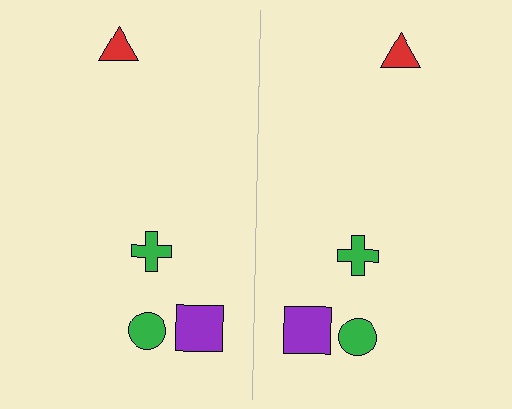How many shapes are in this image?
There are 8 shapes in this image.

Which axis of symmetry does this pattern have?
The pattern has a vertical axis of symmetry running through the center of the image.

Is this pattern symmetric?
Yes, this pattern has bilateral (reflection) symmetry.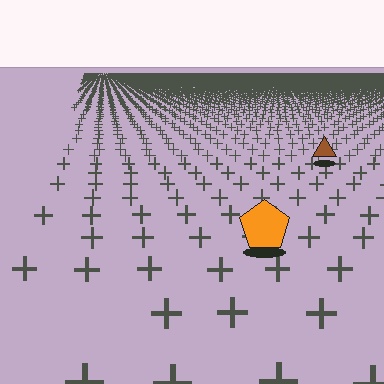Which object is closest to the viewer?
The orange pentagon is closest. The texture marks near it are larger and more spread out.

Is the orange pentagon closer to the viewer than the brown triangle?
Yes. The orange pentagon is closer — you can tell from the texture gradient: the ground texture is coarser near it.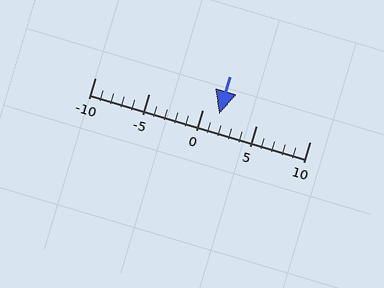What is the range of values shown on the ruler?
The ruler shows values from -10 to 10.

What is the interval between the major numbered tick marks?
The major tick marks are spaced 5 units apart.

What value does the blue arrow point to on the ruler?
The blue arrow points to approximately 2.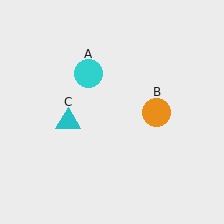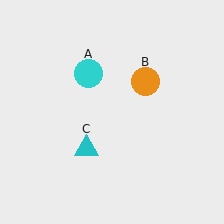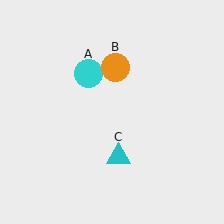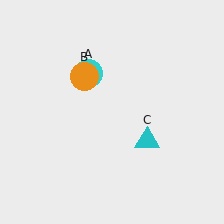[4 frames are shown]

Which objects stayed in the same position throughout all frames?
Cyan circle (object A) remained stationary.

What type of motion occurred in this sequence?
The orange circle (object B), cyan triangle (object C) rotated counterclockwise around the center of the scene.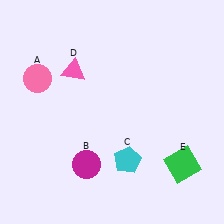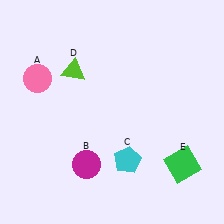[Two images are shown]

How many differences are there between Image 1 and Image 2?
There is 1 difference between the two images.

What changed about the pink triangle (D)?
In Image 1, D is pink. In Image 2, it changed to lime.